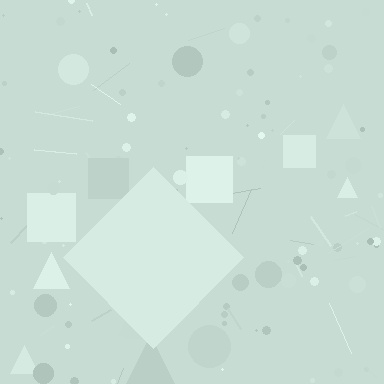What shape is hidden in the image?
A diamond is hidden in the image.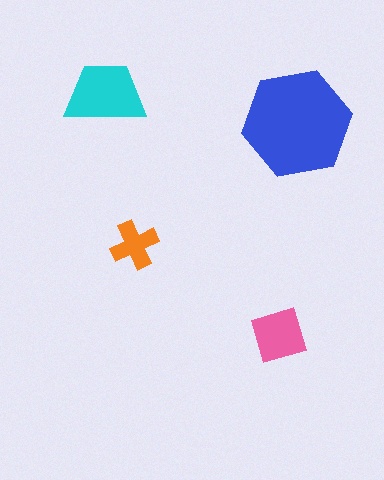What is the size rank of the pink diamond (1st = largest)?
3rd.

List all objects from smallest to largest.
The orange cross, the pink diamond, the cyan trapezoid, the blue hexagon.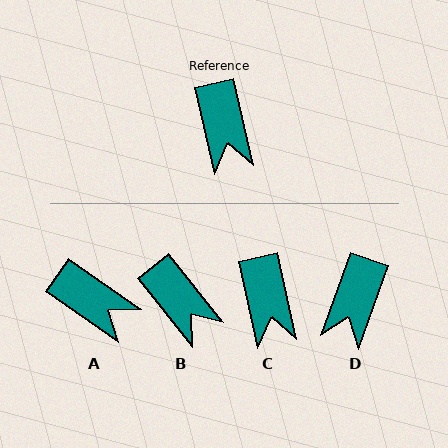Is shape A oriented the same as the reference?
No, it is off by about 42 degrees.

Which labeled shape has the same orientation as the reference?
C.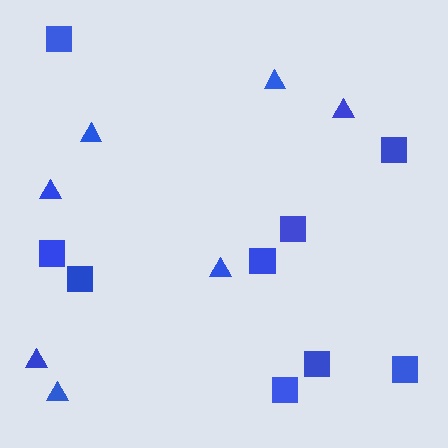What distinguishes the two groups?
There are 2 groups: one group of squares (9) and one group of triangles (7).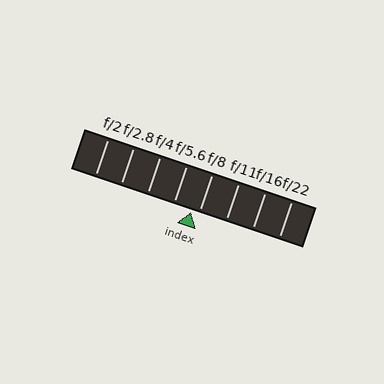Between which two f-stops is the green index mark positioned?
The index mark is between f/5.6 and f/8.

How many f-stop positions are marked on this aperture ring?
There are 8 f-stop positions marked.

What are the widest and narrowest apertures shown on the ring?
The widest aperture shown is f/2 and the narrowest is f/22.